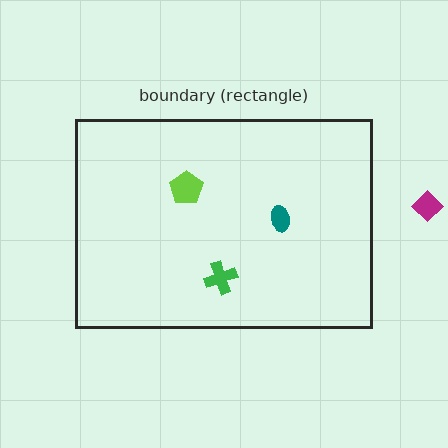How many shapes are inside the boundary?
3 inside, 1 outside.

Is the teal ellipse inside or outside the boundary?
Inside.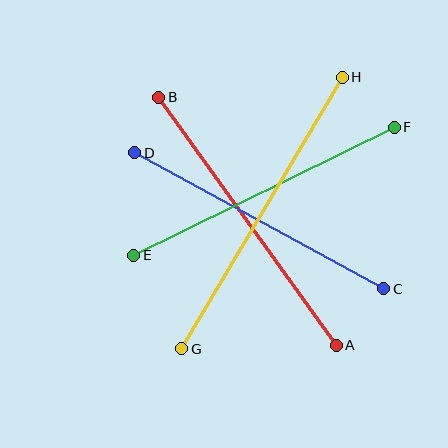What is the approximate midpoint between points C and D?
The midpoint is at approximately (259, 221) pixels.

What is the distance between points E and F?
The distance is approximately 290 pixels.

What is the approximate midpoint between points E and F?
The midpoint is at approximately (264, 191) pixels.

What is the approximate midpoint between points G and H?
The midpoint is at approximately (262, 213) pixels.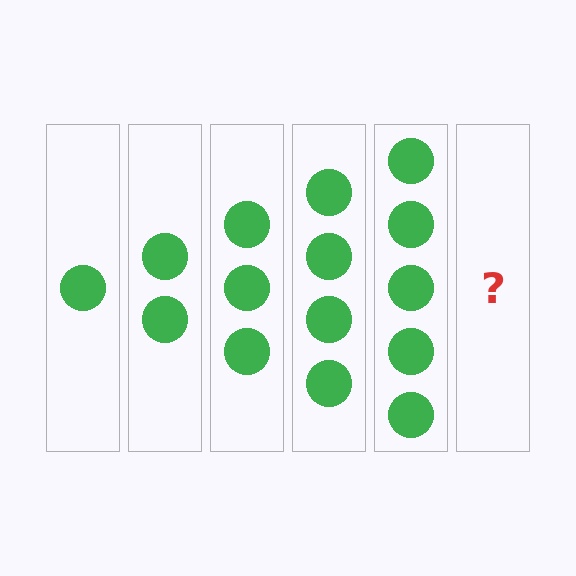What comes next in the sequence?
The next element should be 6 circles.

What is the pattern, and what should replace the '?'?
The pattern is that each step adds one more circle. The '?' should be 6 circles.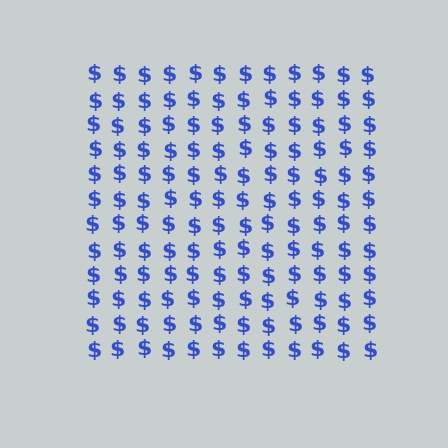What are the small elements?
The small elements are dollar signs.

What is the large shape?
The large shape is a square.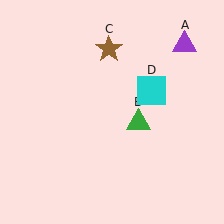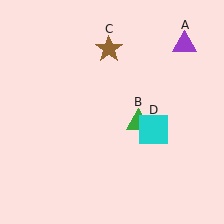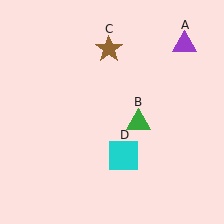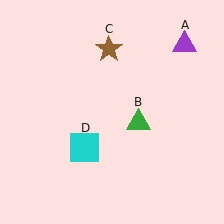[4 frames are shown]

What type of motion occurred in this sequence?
The cyan square (object D) rotated clockwise around the center of the scene.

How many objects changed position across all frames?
1 object changed position: cyan square (object D).